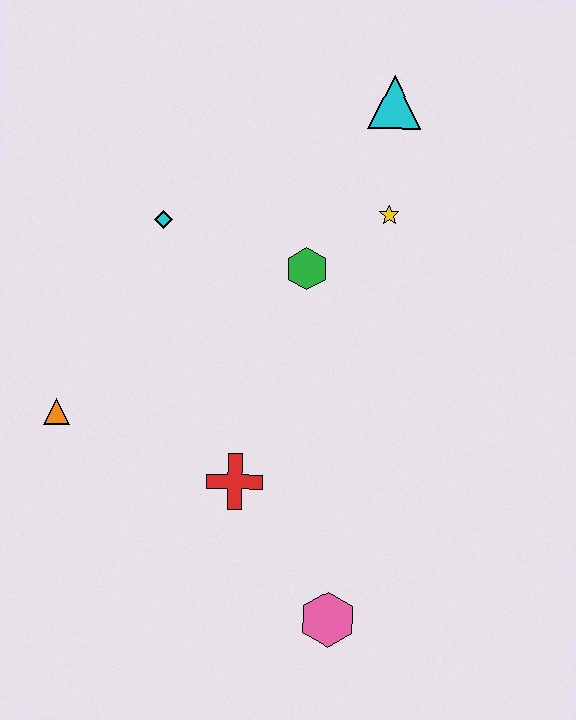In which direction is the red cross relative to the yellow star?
The red cross is below the yellow star.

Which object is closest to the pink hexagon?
The red cross is closest to the pink hexagon.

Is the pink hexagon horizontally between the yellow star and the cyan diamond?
Yes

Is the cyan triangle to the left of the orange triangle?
No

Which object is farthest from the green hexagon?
The pink hexagon is farthest from the green hexagon.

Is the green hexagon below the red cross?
No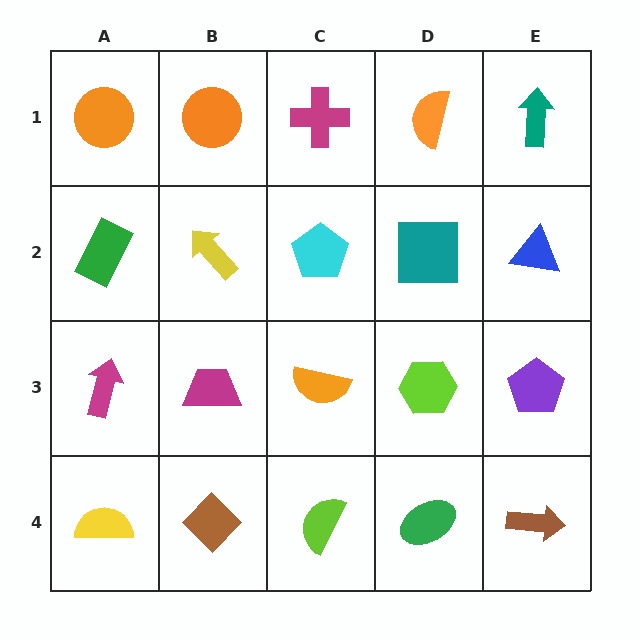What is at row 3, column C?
An orange semicircle.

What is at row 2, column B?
A yellow arrow.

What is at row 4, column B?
A brown diamond.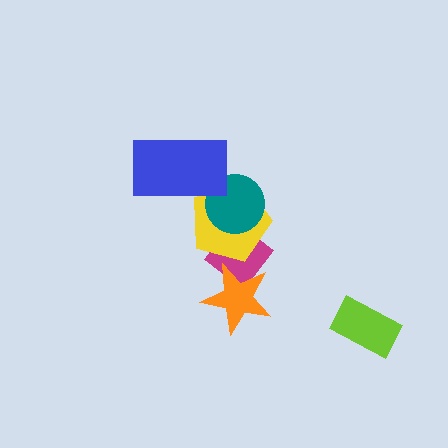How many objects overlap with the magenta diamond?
3 objects overlap with the magenta diamond.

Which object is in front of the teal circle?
The blue rectangle is in front of the teal circle.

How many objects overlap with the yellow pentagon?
3 objects overlap with the yellow pentagon.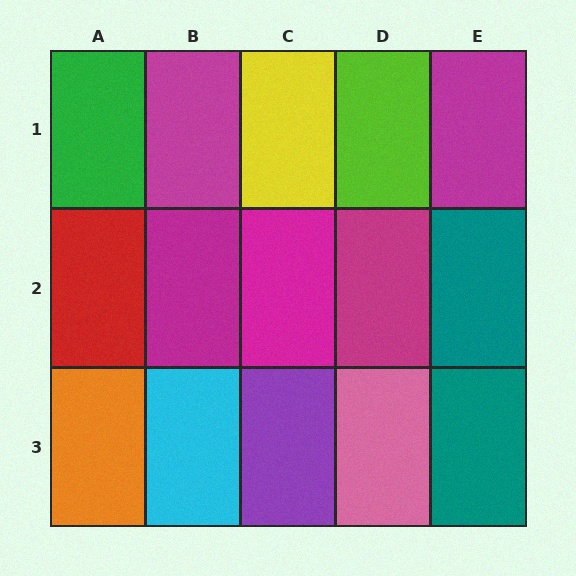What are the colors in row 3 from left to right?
Orange, cyan, purple, pink, teal.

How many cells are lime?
1 cell is lime.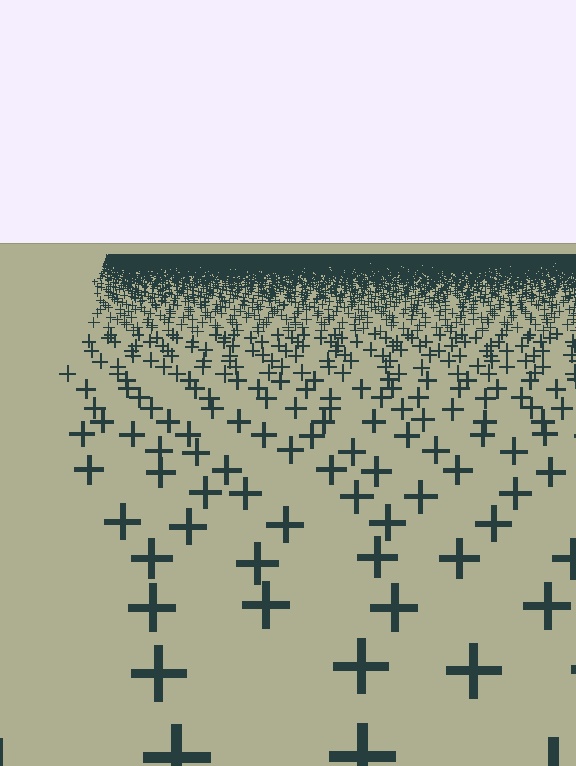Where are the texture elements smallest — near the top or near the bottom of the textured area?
Near the top.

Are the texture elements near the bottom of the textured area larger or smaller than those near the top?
Larger. Near the bottom, elements are closer to the viewer and appear at a bigger on-screen size.